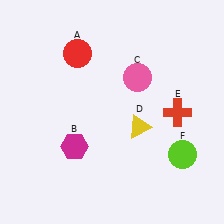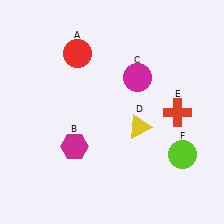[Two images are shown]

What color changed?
The circle (C) changed from pink in Image 1 to magenta in Image 2.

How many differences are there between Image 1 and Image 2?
There is 1 difference between the two images.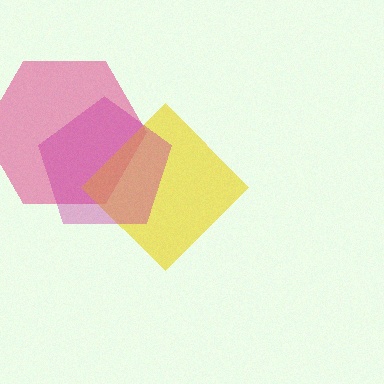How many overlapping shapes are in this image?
There are 3 overlapping shapes in the image.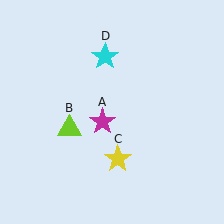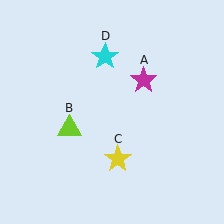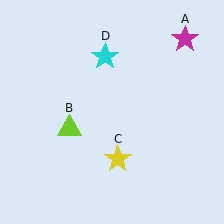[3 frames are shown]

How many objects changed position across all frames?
1 object changed position: magenta star (object A).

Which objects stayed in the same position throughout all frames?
Lime triangle (object B) and yellow star (object C) and cyan star (object D) remained stationary.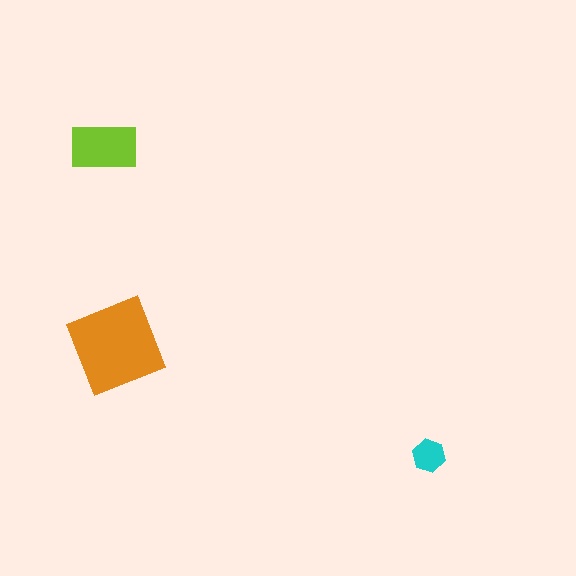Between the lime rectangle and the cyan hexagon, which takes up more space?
The lime rectangle.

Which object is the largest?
The orange diamond.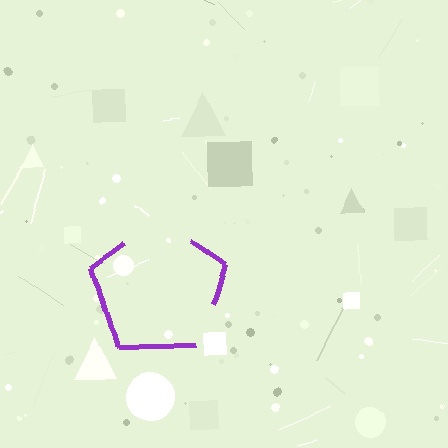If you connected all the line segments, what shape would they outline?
They would outline a pentagon.